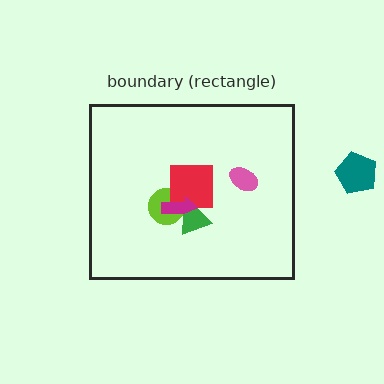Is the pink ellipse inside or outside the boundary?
Inside.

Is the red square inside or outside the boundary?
Inside.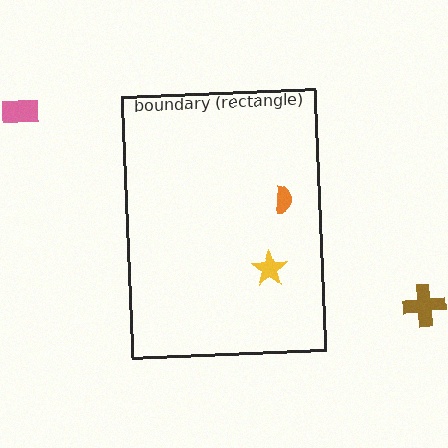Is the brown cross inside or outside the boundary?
Outside.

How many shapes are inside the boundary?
2 inside, 2 outside.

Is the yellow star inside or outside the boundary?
Inside.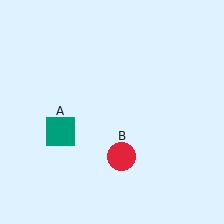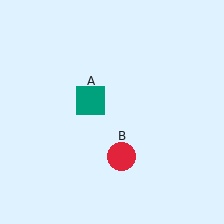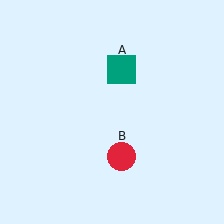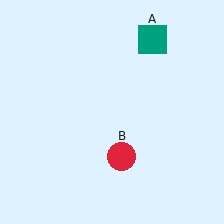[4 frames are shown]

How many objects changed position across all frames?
1 object changed position: teal square (object A).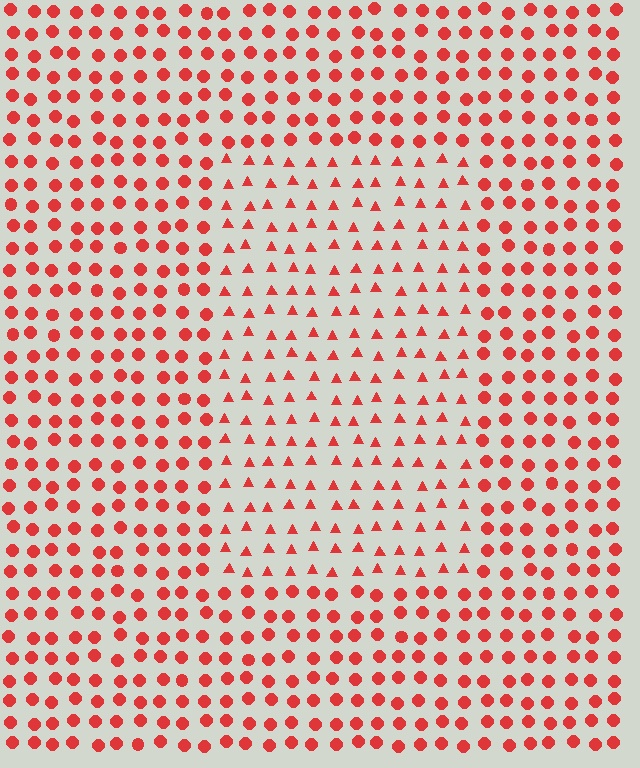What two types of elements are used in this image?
The image uses triangles inside the rectangle region and circles outside it.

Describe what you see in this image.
The image is filled with small red elements arranged in a uniform grid. A rectangle-shaped region contains triangles, while the surrounding area contains circles. The boundary is defined purely by the change in element shape.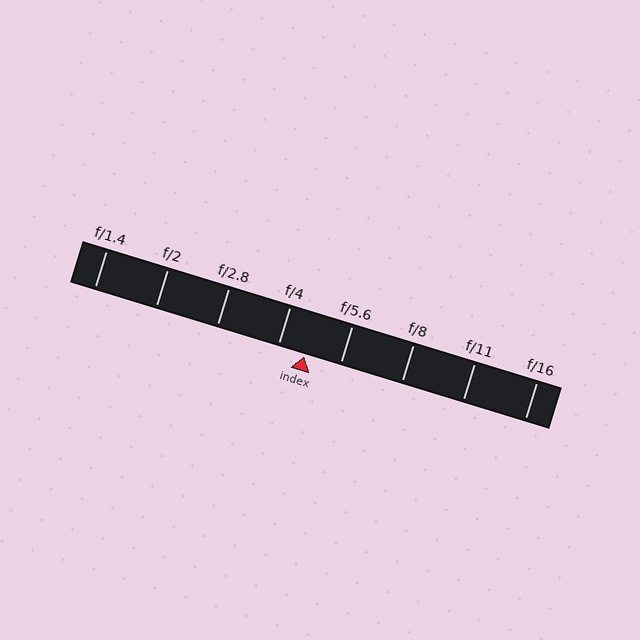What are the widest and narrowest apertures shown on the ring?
The widest aperture shown is f/1.4 and the narrowest is f/16.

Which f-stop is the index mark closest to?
The index mark is closest to f/4.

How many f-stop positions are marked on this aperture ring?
There are 8 f-stop positions marked.